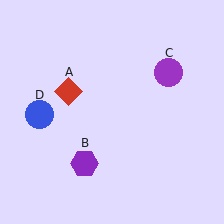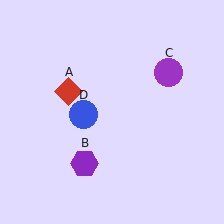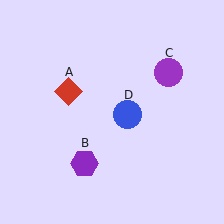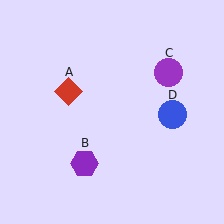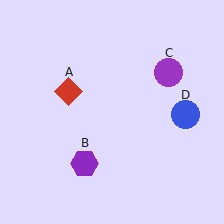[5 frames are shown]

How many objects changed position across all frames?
1 object changed position: blue circle (object D).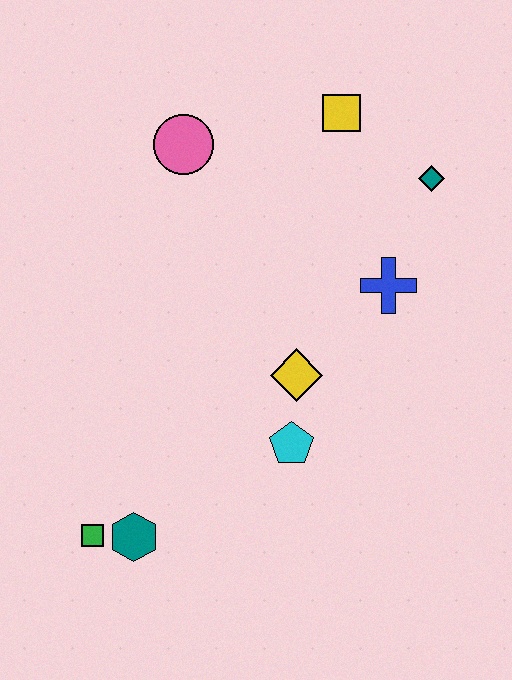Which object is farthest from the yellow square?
The green square is farthest from the yellow square.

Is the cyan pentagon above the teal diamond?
No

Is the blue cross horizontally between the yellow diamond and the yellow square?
No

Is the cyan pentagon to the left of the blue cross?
Yes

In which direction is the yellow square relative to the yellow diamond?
The yellow square is above the yellow diamond.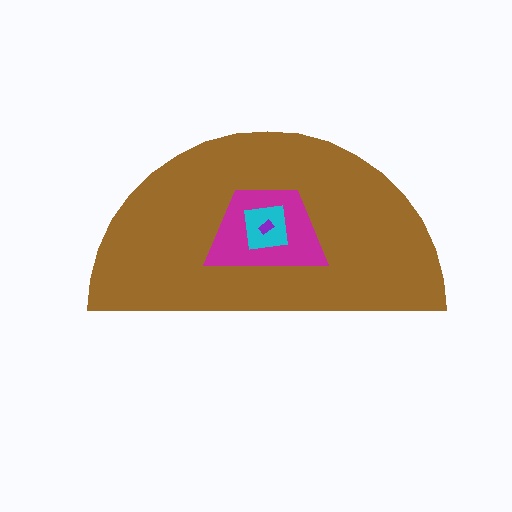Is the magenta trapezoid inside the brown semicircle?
Yes.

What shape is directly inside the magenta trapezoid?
The cyan square.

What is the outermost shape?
The brown semicircle.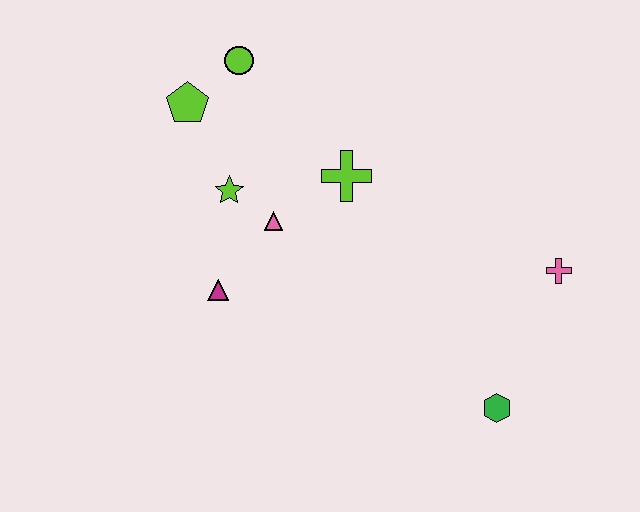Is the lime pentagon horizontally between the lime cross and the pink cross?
No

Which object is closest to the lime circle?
The lime pentagon is closest to the lime circle.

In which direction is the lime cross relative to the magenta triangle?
The lime cross is to the right of the magenta triangle.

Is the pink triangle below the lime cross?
Yes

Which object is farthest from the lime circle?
The green hexagon is farthest from the lime circle.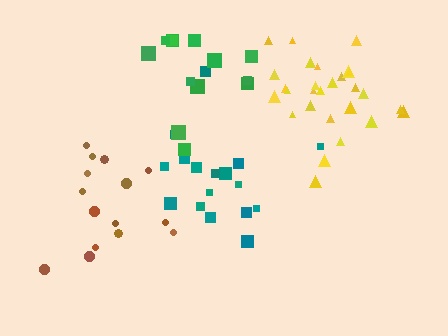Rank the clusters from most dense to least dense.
yellow, green, brown, teal.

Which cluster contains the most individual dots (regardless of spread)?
Yellow (28).